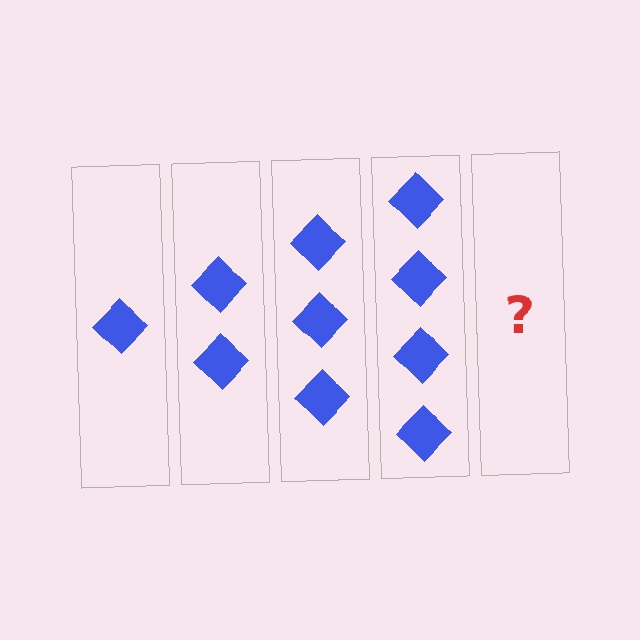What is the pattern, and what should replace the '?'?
The pattern is that each step adds one more diamond. The '?' should be 5 diamonds.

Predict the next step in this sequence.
The next step is 5 diamonds.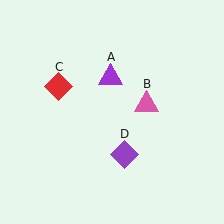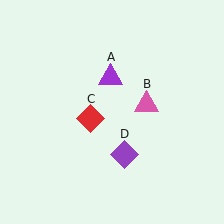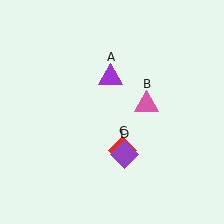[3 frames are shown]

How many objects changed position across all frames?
1 object changed position: red diamond (object C).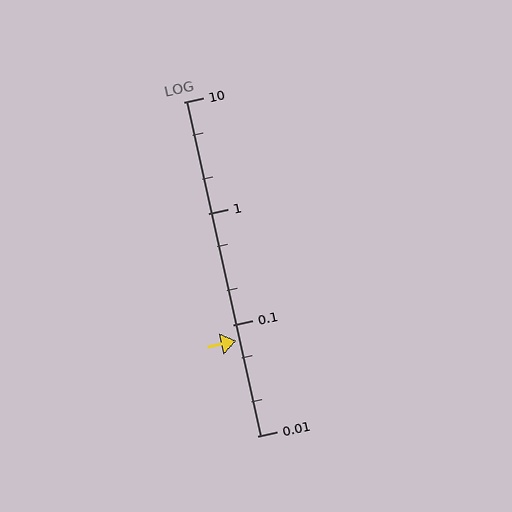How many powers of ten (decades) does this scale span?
The scale spans 3 decades, from 0.01 to 10.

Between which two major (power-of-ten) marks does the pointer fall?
The pointer is between 0.01 and 0.1.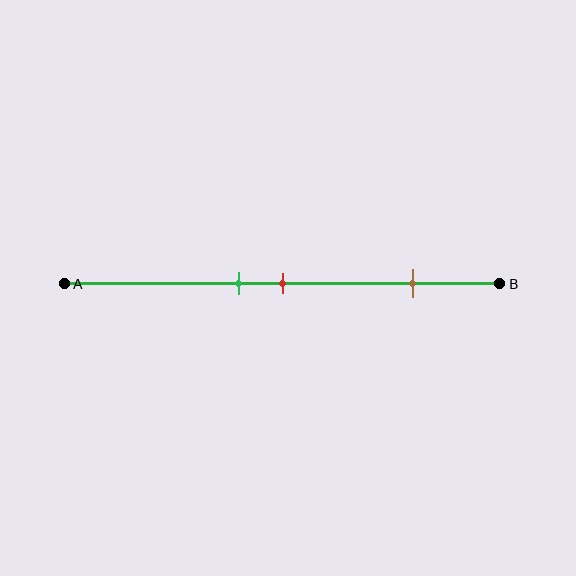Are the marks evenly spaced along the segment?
No, the marks are not evenly spaced.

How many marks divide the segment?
There are 3 marks dividing the segment.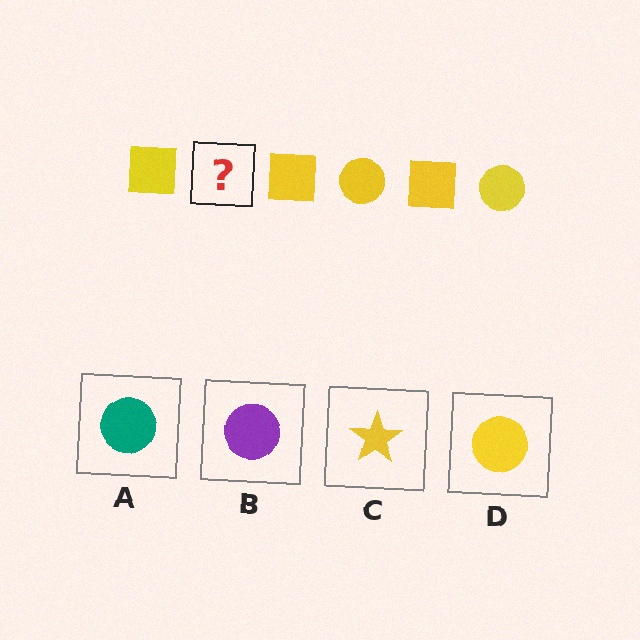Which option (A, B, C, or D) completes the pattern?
D.